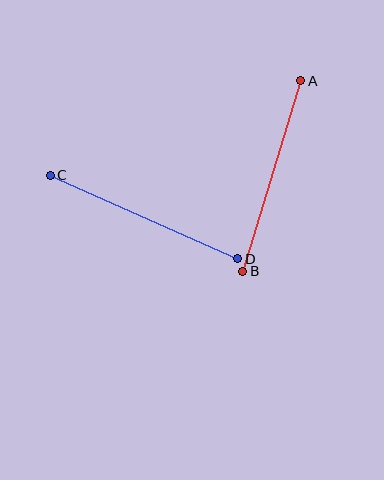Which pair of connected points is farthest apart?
Points C and D are farthest apart.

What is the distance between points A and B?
The distance is approximately 199 pixels.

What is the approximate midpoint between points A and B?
The midpoint is at approximately (272, 176) pixels.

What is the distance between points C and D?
The distance is approximately 205 pixels.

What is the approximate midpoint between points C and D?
The midpoint is at approximately (144, 217) pixels.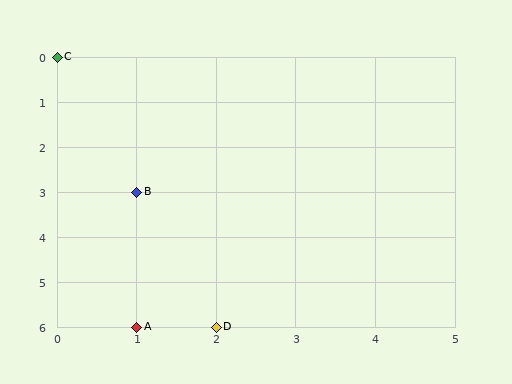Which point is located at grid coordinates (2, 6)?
Point D is at (2, 6).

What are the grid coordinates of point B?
Point B is at grid coordinates (1, 3).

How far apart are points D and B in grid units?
Points D and B are 1 column and 3 rows apart (about 3.2 grid units diagonally).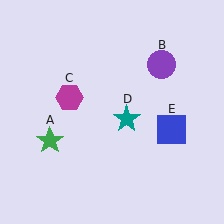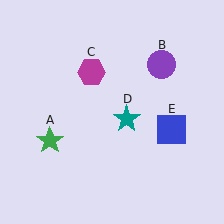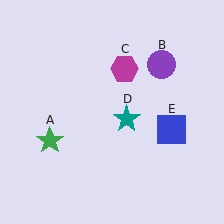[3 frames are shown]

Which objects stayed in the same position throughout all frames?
Green star (object A) and purple circle (object B) and teal star (object D) and blue square (object E) remained stationary.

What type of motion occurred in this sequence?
The magenta hexagon (object C) rotated clockwise around the center of the scene.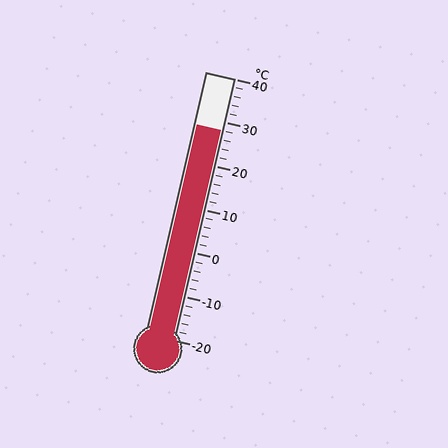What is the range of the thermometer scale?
The thermometer scale ranges from -20°C to 40°C.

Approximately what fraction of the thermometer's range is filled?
The thermometer is filled to approximately 80% of its range.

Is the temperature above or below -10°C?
The temperature is above -10°C.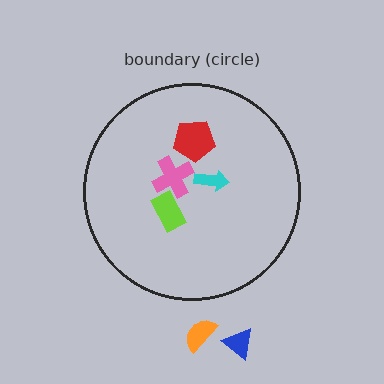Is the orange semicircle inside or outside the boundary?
Outside.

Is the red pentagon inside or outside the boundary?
Inside.